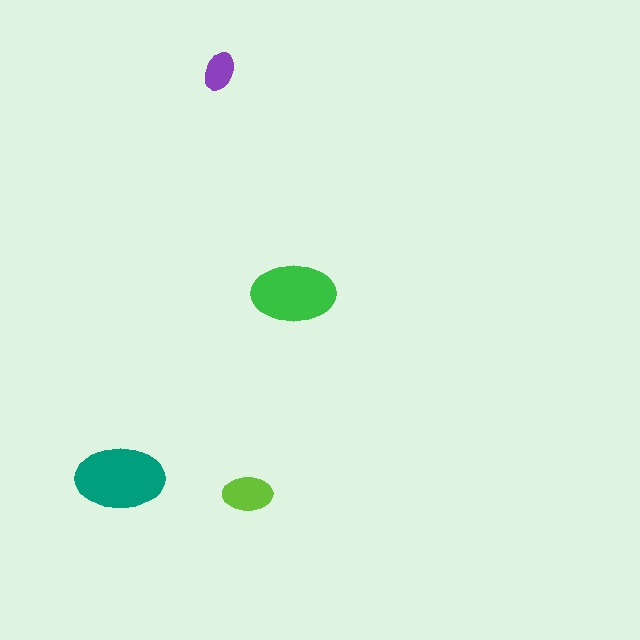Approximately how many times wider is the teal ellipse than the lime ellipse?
About 2 times wider.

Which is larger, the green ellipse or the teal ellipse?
The teal one.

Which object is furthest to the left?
The teal ellipse is leftmost.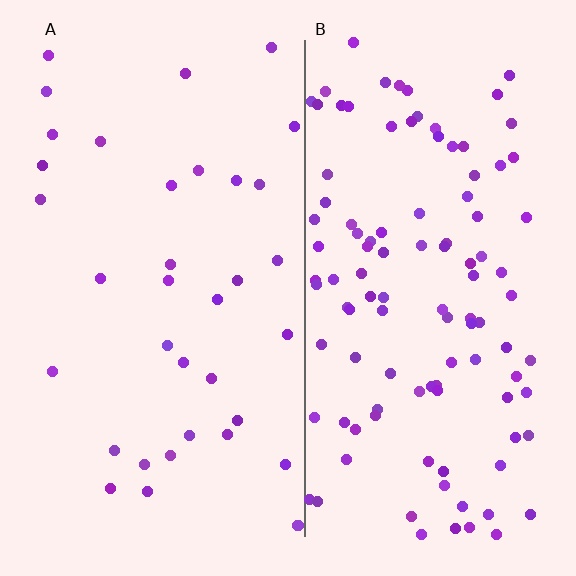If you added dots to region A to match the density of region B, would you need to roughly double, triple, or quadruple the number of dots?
Approximately triple.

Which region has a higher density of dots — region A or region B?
B (the right).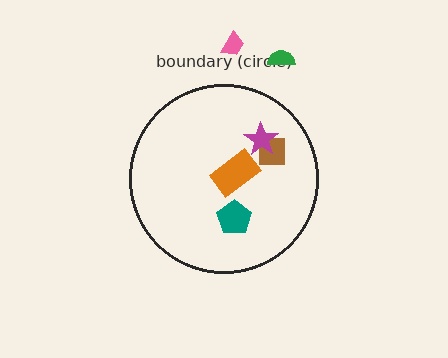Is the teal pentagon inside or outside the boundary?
Inside.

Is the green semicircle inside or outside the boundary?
Outside.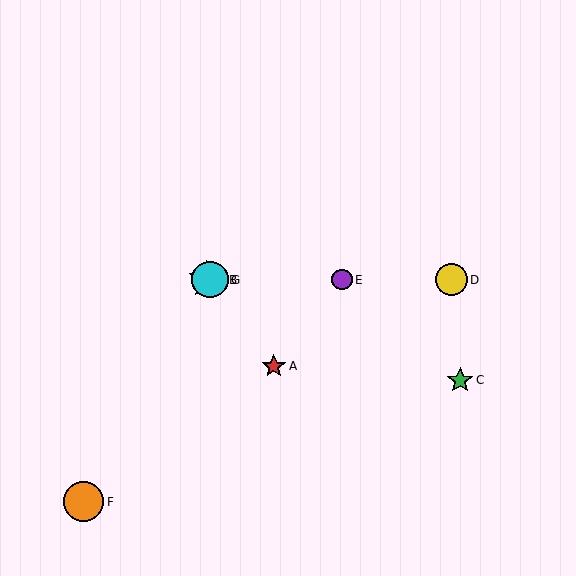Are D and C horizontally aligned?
No, D is at y≈280 and C is at y≈380.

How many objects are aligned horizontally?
4 objects (B, D, E, G) are aligned horizontally.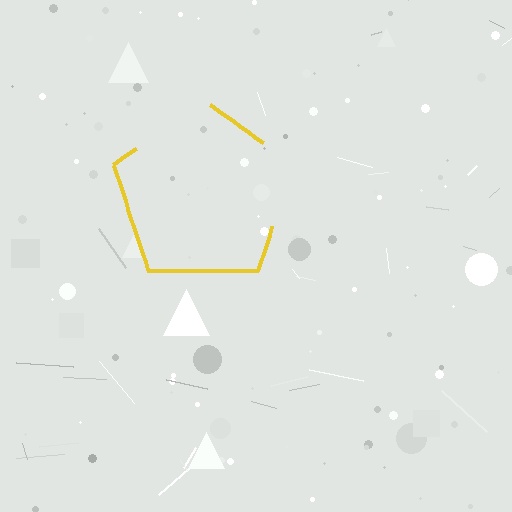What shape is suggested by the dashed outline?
The dashed outline suggests a pentagon.